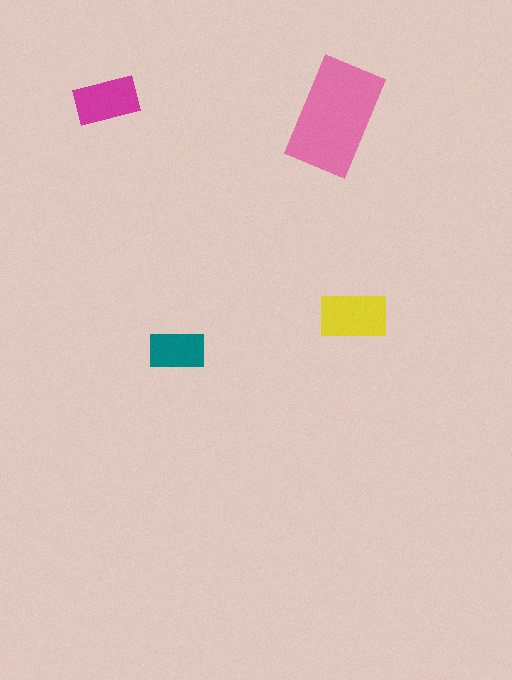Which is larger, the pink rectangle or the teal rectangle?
The pink one.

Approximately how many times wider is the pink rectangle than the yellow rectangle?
About 1.5 times wider.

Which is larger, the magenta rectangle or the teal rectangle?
The magenta one.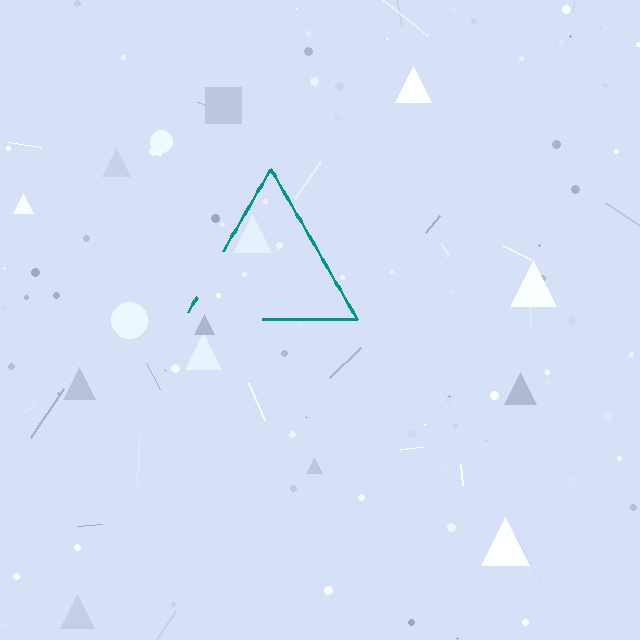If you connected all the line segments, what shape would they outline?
They would outline a triangle.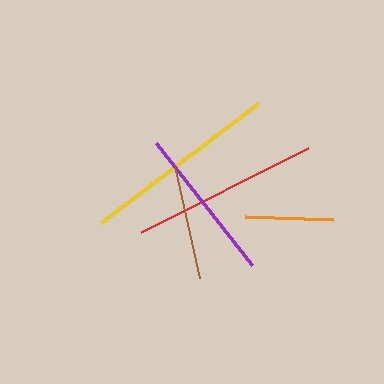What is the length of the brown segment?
The brown segment is approximately 111 pixels long.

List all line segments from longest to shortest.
From longest to shortest: yellow, red, purple, brown, orange.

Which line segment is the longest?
The yellow line is the longest at approximately 197 pixels.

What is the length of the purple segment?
The purple segment is approximately 156 pixels long.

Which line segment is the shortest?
The orange line is the shortest at approximately 88 pixels.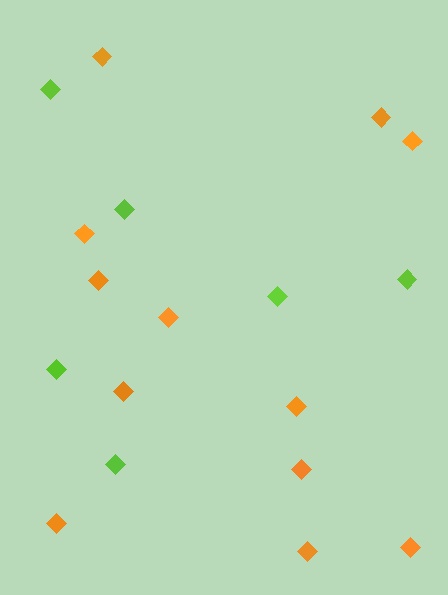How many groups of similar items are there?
There are 2 groups: one group of orange diamonds (12) and one group of lime diamonds (6).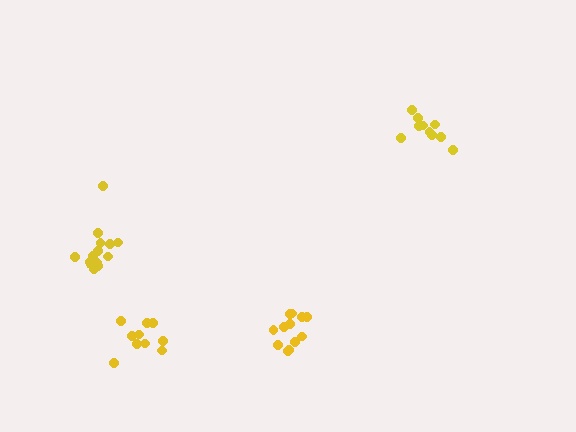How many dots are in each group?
Group 1: 10 dots, Group 2: 11 dots, Group 3: 14 dots, Group 4: 12 dots (47 total).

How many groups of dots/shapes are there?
There are 4 groups.